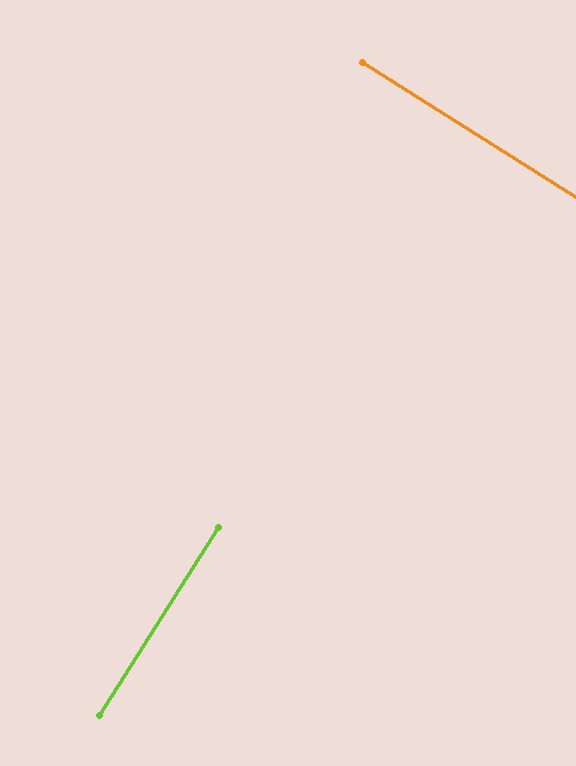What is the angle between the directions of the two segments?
Approximately 90 degrees.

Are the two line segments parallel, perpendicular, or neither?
Perpendicular — they meet at approximately 90°.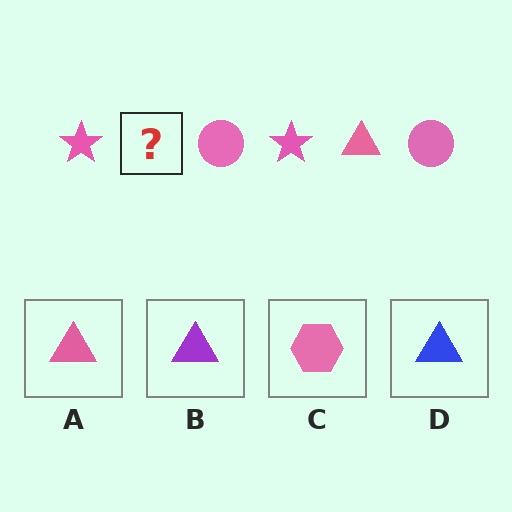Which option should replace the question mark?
Option A.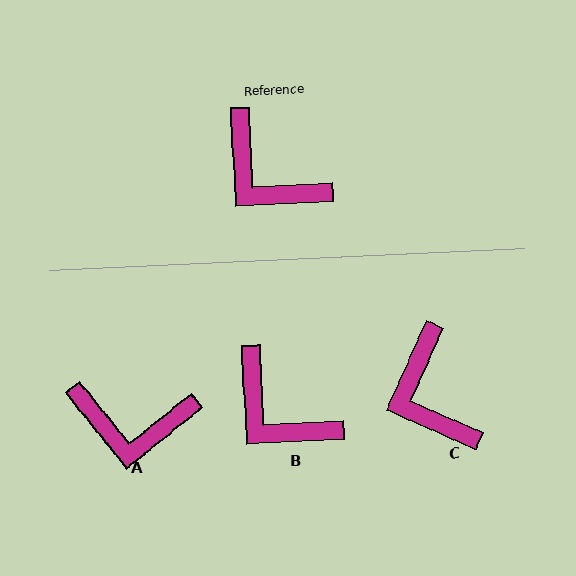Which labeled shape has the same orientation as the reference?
B.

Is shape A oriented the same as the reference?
No, it is off by about 36 degrees.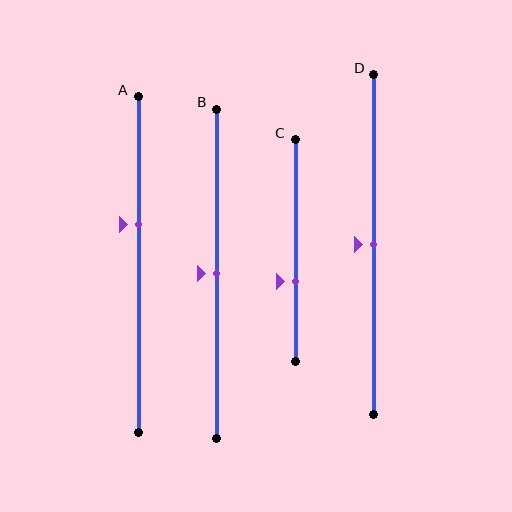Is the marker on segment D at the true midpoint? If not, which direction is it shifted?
Yes, the marker on segment D is at the true midpoint.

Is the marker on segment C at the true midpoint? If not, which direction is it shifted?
No, the marker on segment C is shifted downward by about 14% of the segment length.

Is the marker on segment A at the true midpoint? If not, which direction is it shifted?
No, the marker on segment A is shifted upward by about 12% of the segment length.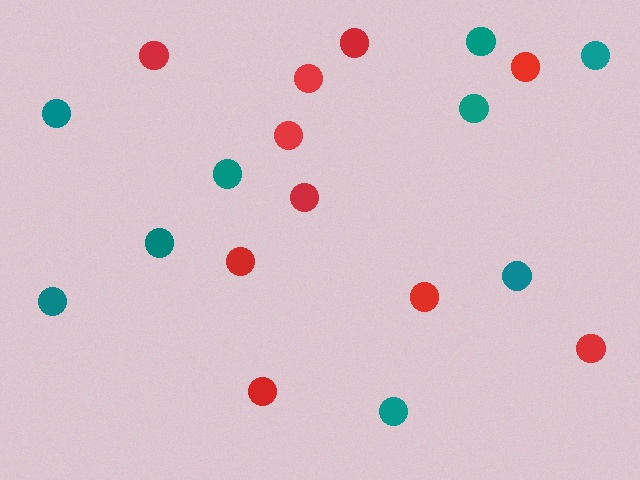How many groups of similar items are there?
There are 2 groups: one group of red circles (10) and one group of teal circles (9).